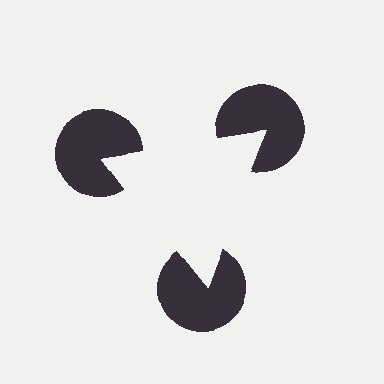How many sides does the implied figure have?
3 sides.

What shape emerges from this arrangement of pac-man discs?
An illusory triangle — its edges are inferred from the aligned wedge cuts in the pac-man discs, not physically drawn.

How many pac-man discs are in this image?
There are 3 — one at each vertex of the illusory triangle.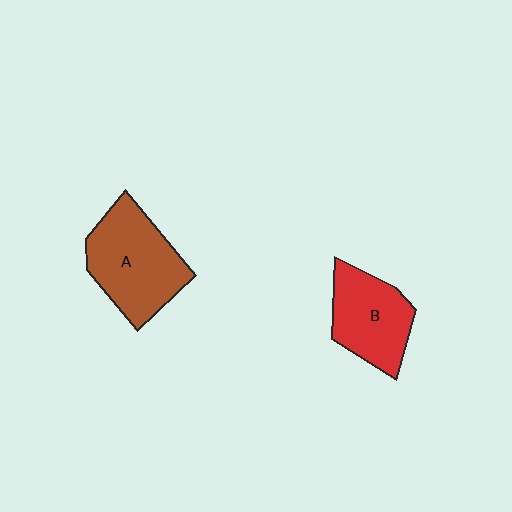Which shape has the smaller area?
Shape B (red).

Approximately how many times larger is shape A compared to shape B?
Approximately 1.3 times.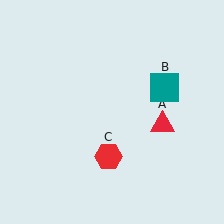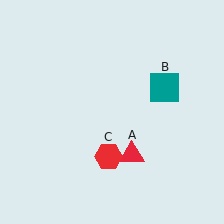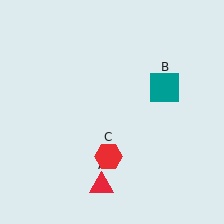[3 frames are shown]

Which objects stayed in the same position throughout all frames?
Teal square (object B) and red hexagon (object C) remained stationary.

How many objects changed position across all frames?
1 object changed position: red triangle (object A).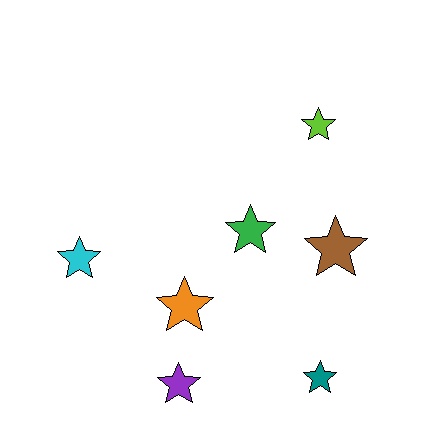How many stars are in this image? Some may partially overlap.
There are 7 stars.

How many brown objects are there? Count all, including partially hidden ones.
There is 1 brown object.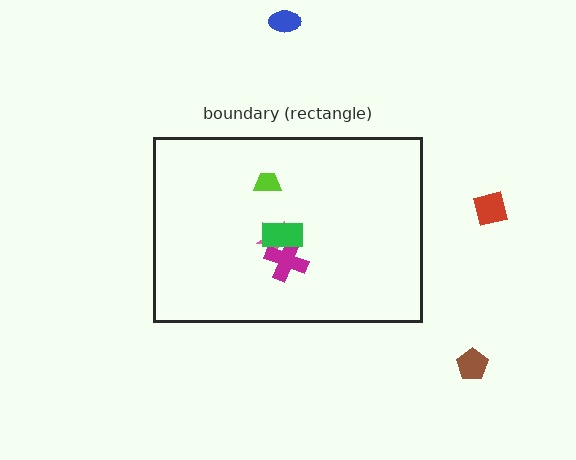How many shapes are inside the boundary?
4 inside, 3 outside.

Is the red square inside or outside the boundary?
Outside.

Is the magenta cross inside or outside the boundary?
Inside.